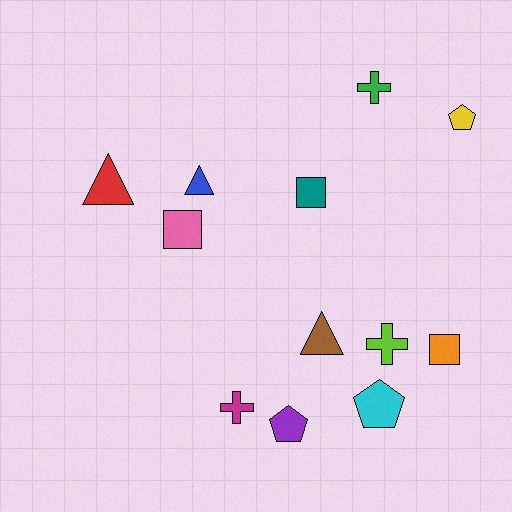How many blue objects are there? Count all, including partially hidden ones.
There is 1 blue object.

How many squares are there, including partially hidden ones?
There are 3 squares.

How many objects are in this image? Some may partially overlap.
There are 12 objects.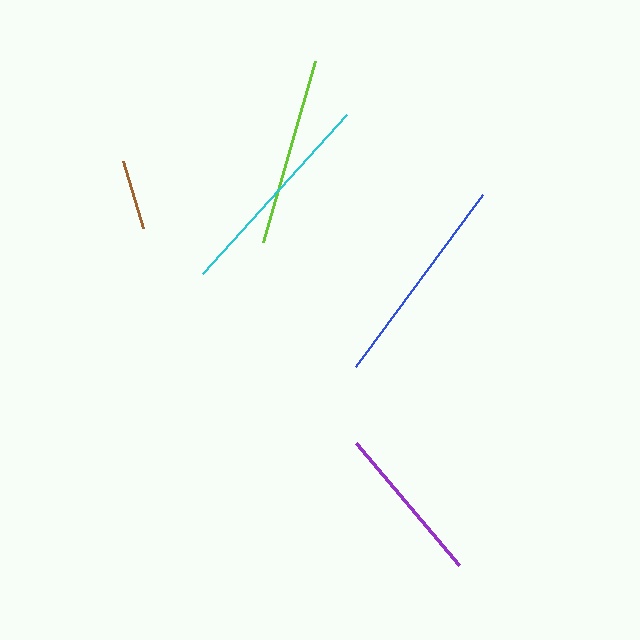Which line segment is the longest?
The cyan line is the longest at approximately 215 pixels.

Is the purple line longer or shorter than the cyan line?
The cyan line is longer than the purple line.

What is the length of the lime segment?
The lime segment is approximately 188 pixels long.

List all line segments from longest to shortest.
From longest to shortest: cyan, blue, lime, purple, brown.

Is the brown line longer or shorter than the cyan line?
The cyan line is longer than the brown line.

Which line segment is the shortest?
The brown line is the shortest at approximately 70 pixels.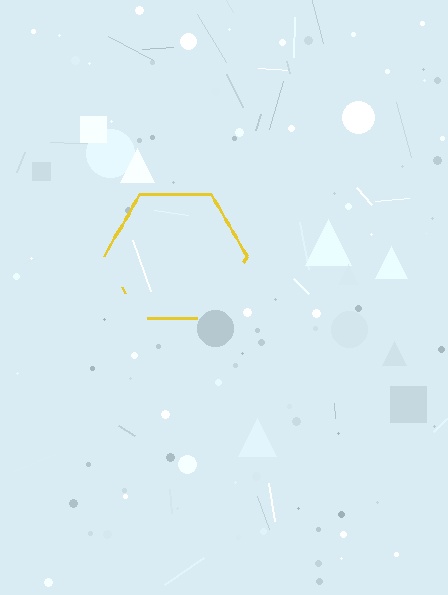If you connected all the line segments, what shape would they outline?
They would outline a hexagon.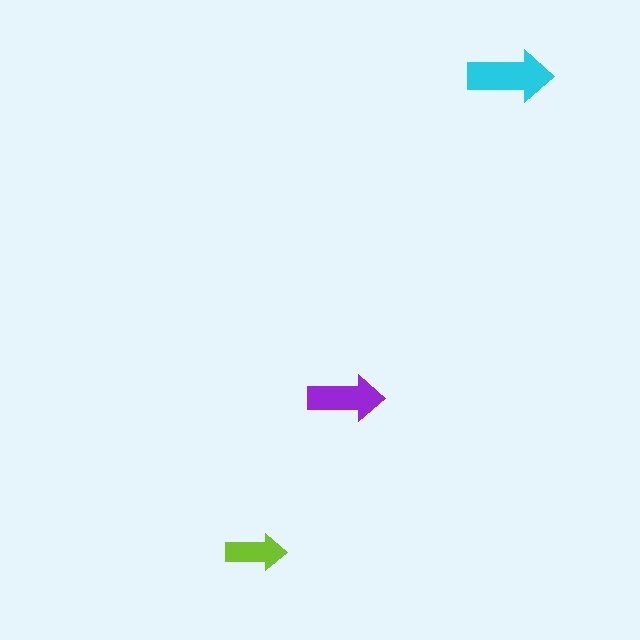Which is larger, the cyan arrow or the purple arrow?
The cyan one.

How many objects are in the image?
There are 3 objects in the image.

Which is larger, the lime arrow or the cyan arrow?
The cyan one.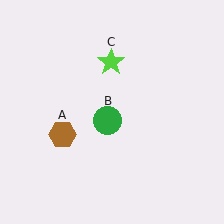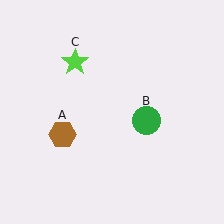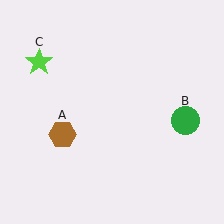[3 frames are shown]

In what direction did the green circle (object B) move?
The green circle (object B) moved right.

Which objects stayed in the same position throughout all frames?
Brown hexagon (object A) remained stationary.